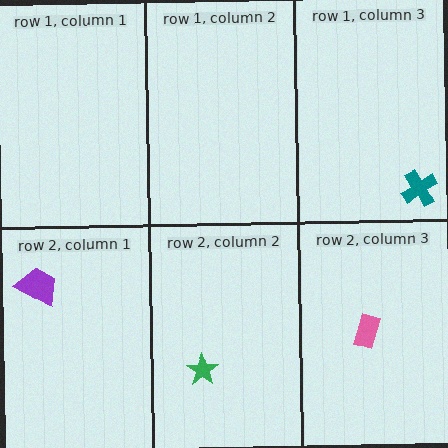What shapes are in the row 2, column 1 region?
The purple trapezoid.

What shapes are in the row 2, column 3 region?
The pink rectangle.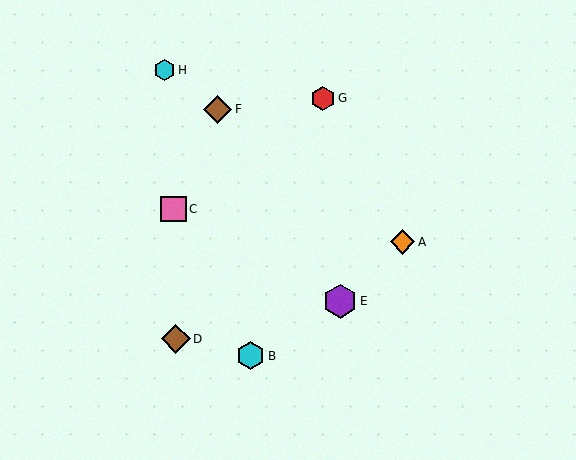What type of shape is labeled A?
Shape A is an orange diamond.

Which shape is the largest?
The purple hexagon (labeled E) is the largest.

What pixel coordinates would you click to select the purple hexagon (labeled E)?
Click at (340, 301) to select the purple hexagon E.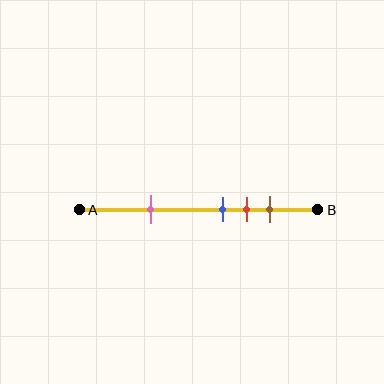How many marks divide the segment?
There are 4 marks dividing the segment.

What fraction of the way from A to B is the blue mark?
The blue mark is approximately 60% (0.6) of the way from A to B.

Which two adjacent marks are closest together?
The blue and red marks are the closest adjacent pair.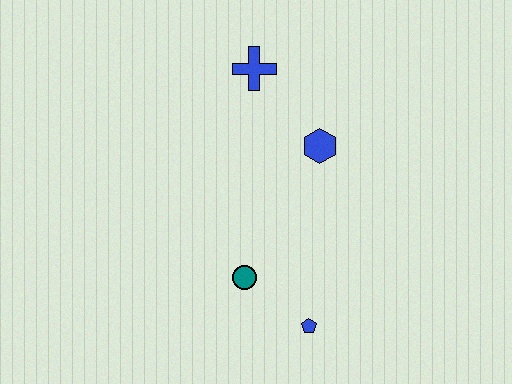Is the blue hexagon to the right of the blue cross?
Yes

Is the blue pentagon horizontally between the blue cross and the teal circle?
No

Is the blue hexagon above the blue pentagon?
Yes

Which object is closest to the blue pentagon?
The teal circle is closest to the blue pentagon.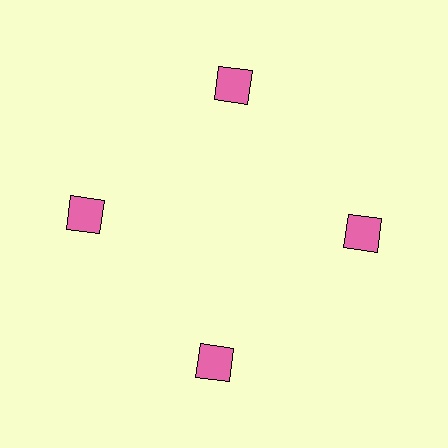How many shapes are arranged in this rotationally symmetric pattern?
There are 4 shapes, arranged in 4 groups of 1.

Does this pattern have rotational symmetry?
Yes, this pattern has 4-fold rotational symmetry. It looks the same after rotating 90 degrees around the center.